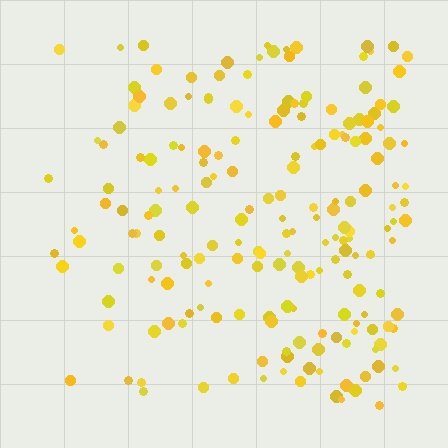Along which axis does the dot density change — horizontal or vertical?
Horizontal.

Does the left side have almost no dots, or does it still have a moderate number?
Still a moderate number, just noticeably fewer than the right.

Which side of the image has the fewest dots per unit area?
The left.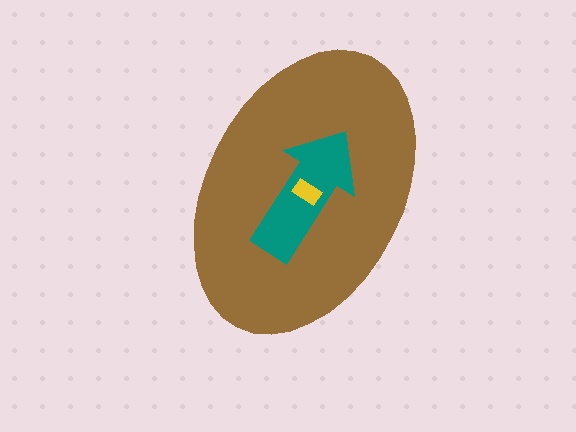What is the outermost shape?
The brown ellipse.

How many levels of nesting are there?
3.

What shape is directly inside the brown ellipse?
The teal arrow.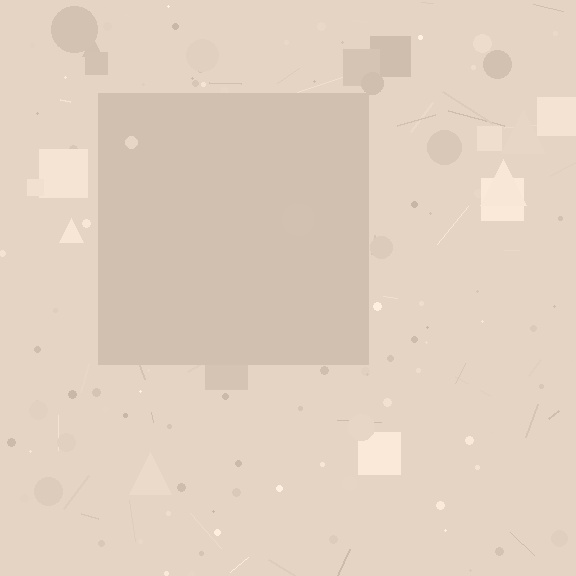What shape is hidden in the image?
A square is hidden in the image.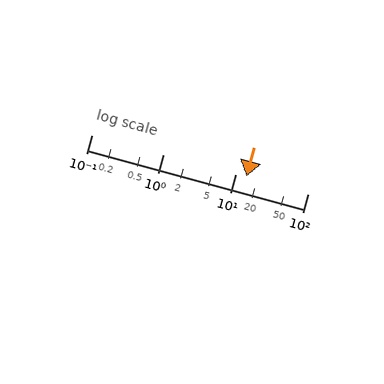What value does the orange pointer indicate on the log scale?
The pointer indicates approximately 14.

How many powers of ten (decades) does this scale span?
The scale spans 3 decades, from 0.1 to 100.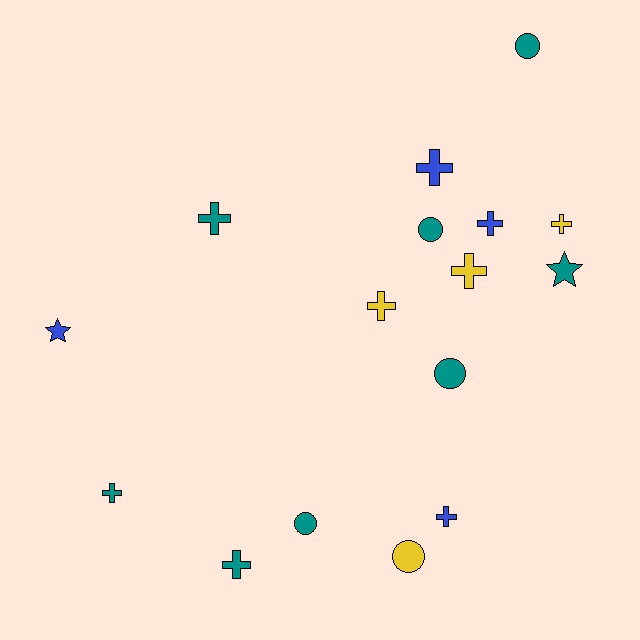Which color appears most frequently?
Teal, with 8 objects.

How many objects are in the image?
There are 16 objects.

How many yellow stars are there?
There are no yellow stars.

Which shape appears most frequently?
Cross, with 9 objects.